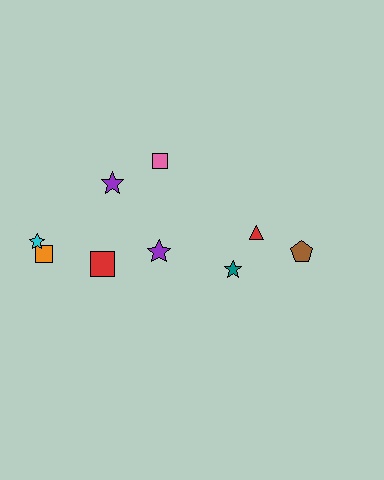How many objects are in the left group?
There are 6 objects.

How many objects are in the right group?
There are 3 objects.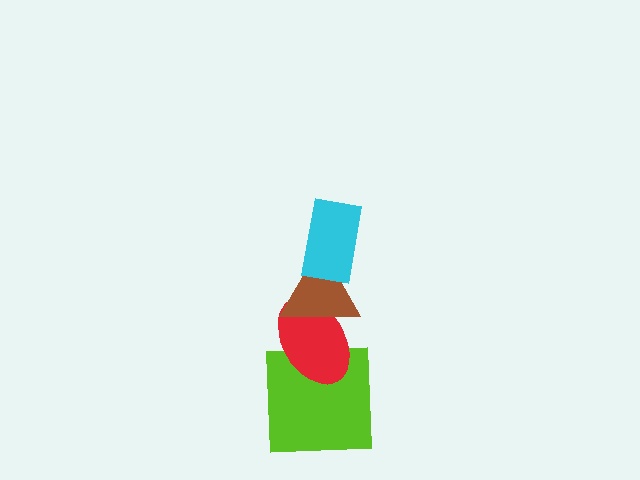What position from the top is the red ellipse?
The red ellipse is 3rd from the top.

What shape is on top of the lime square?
The red ellipse is on top of the lime square.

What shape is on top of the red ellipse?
The brown triangle is on top of the red ellipse.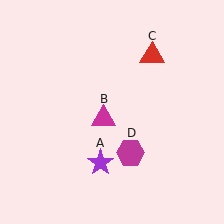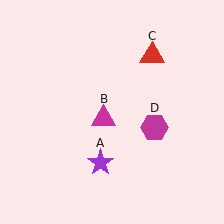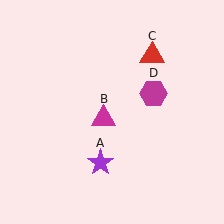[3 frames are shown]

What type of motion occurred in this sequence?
The magenta hexagon (object D) rotated counterclockwise around the center of the scene.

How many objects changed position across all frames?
1 object changed position: magenta hexagon (object D).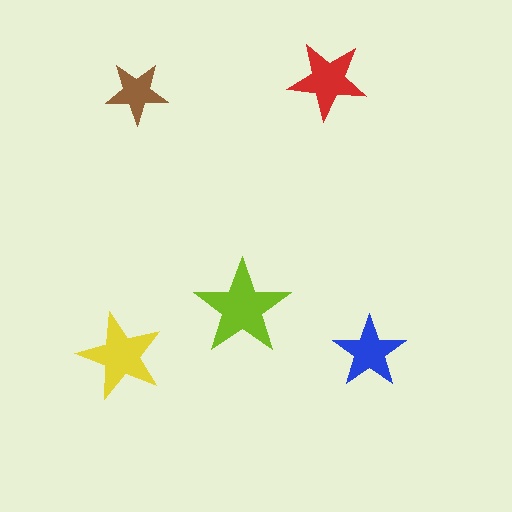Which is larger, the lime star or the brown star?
The lime one.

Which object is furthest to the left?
The yellow star is leftmost.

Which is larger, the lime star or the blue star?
The lime one.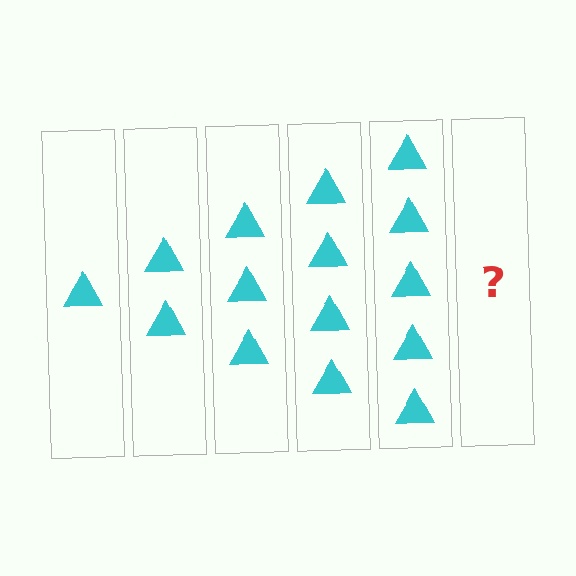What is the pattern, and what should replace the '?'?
The pattern is that each step adds one more triangle. The '?' should be 6 triangles.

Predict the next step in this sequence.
The next step is 6 triangles.